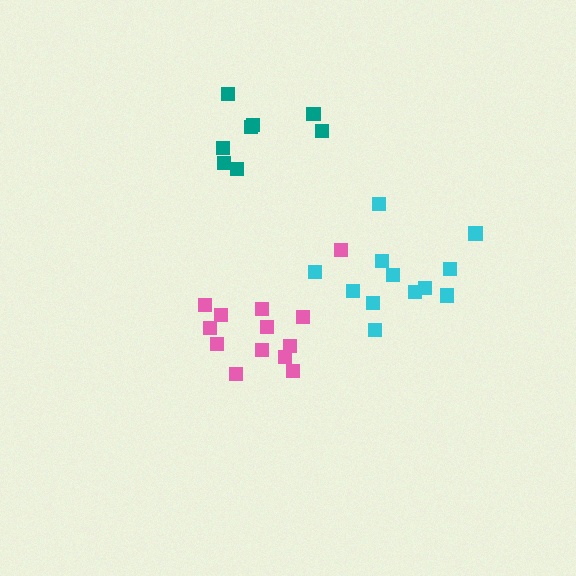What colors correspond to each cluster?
The clusters are colored: cyan, teal, pink.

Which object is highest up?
The teal cluster is topmost.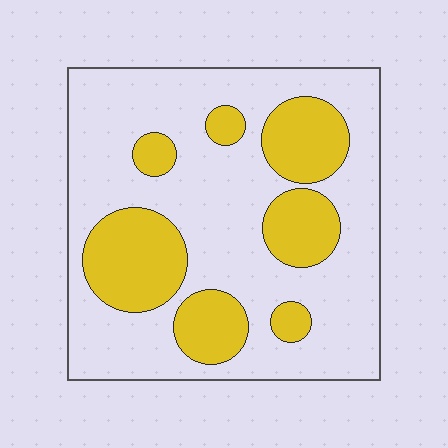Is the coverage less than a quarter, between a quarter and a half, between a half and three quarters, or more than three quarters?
Between a quarter and a half.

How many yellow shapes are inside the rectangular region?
7.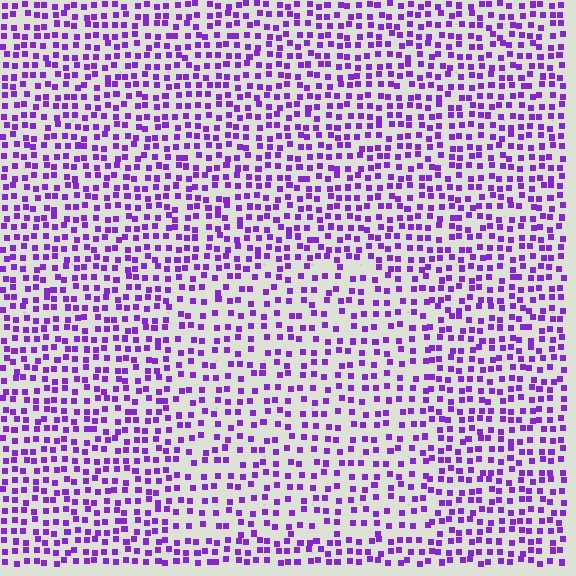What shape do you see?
I see a rectangle.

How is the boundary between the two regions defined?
The boundary is defined by a change in element density (approximately 1.5x ratio). All elements are the same color, size, and shape.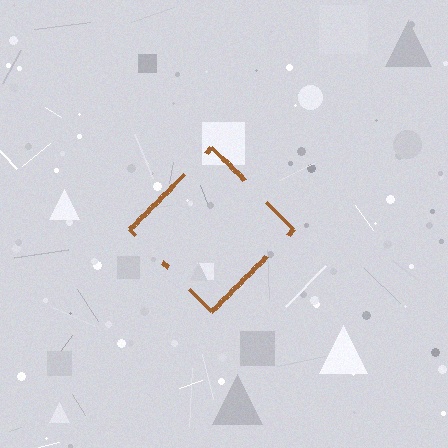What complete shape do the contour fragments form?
The contour fragments form a diamond.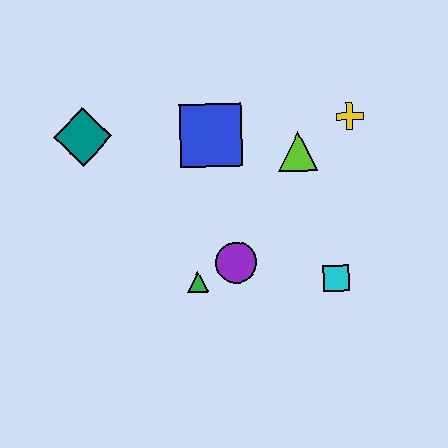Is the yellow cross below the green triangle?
No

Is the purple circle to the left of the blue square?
No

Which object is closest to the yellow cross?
The lime triangle is closest to the yellow cross.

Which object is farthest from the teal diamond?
The cyan square is farthest from the teal diamond.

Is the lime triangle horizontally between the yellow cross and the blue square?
Yes